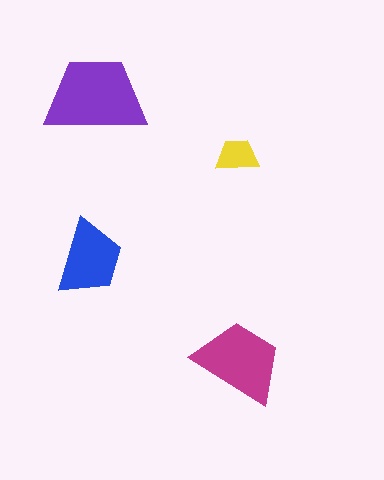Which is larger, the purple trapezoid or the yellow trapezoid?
The purple one.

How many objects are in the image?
There are 4 objects in the image.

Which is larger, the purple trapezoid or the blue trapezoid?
The purple one.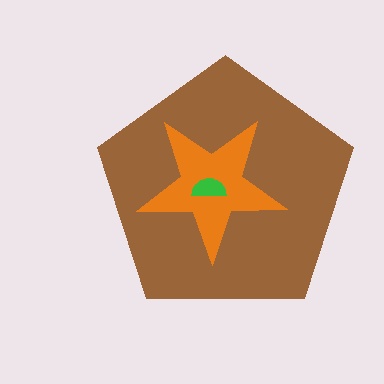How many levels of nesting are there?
3.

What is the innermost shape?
The green semicircle.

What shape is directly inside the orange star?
The green semicircle.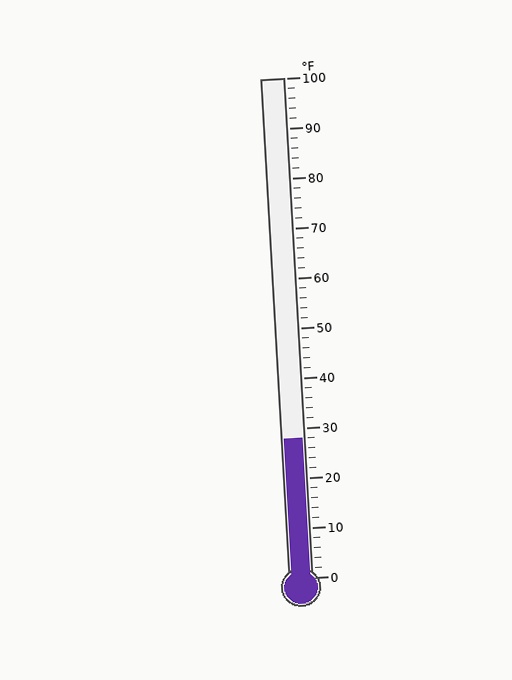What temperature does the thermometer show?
The thermometer shows approximately 28°F.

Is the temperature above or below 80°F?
The temperature is below 80°F.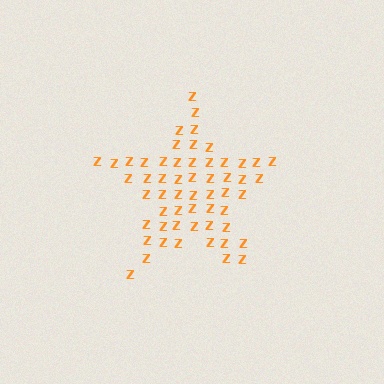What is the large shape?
The large shape is a star.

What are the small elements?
The small elements are letter Z's.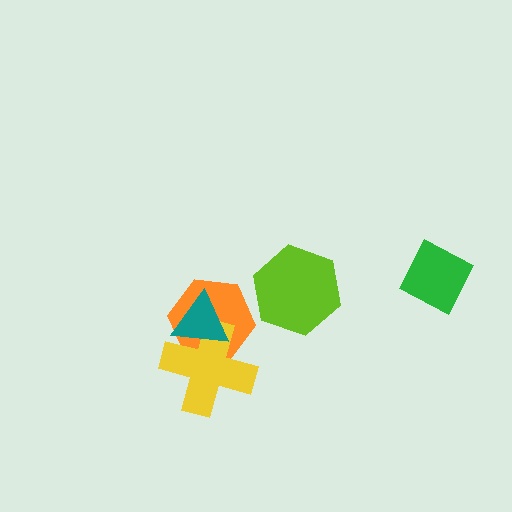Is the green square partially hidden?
No, no other shape covers it.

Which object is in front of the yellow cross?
The teal triangle is in front of the yellow cross.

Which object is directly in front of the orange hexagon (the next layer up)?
The yellow cross is directly in front of the orange hexagon.